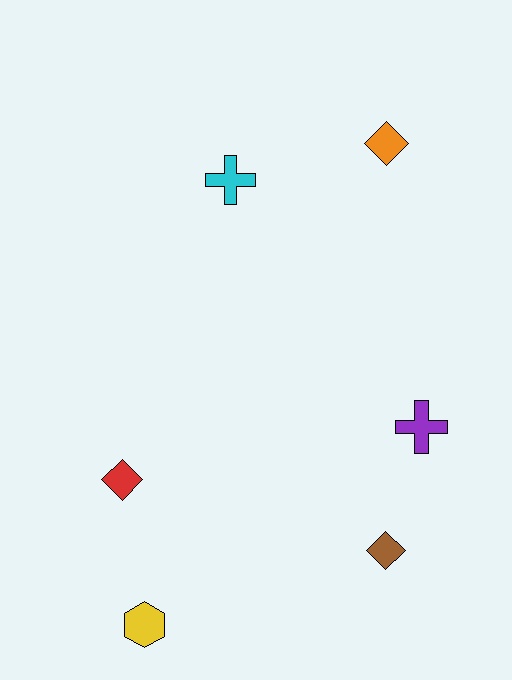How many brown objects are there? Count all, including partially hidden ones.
There is 1 brown object.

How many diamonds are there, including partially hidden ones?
There are 3 diamonds.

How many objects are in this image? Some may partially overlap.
There are 6 objects.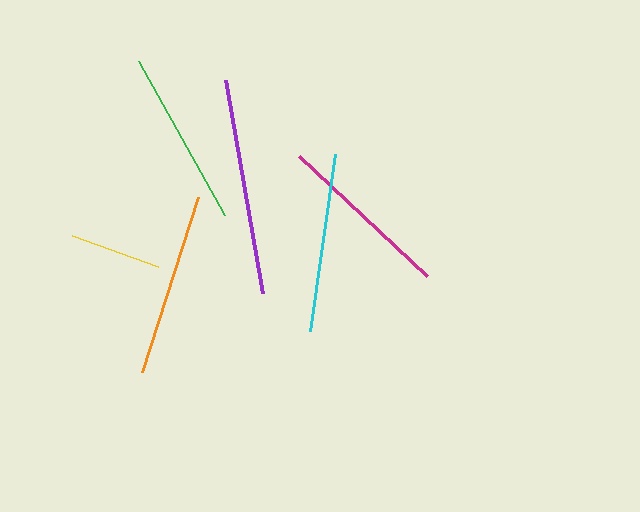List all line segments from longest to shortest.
From longest to shortest: purple, orange, cyan, green, magenta, yellow.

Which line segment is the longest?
The purple line is the longest at approximately 216 pixels.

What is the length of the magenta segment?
The magenta segment is approximately 175 pixels long.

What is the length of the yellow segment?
The yellow segment is approximately 91 pixels long.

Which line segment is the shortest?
The yellow line is the shortest at approximately 91 pixels.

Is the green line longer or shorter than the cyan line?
The cyan line is longer than the green line.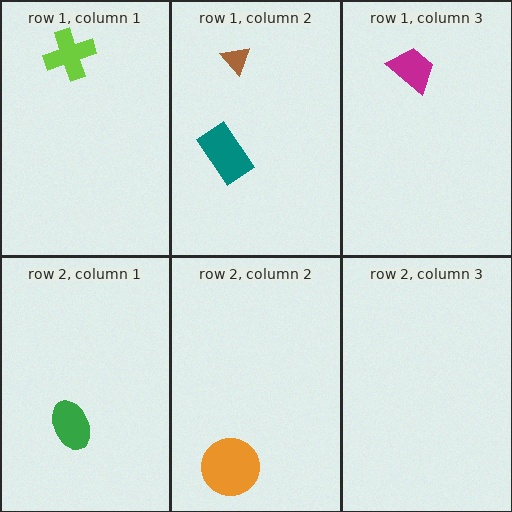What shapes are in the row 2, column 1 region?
The green ellipse.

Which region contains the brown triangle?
The row 1, column 2 region.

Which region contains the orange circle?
The row 2, column 2 region.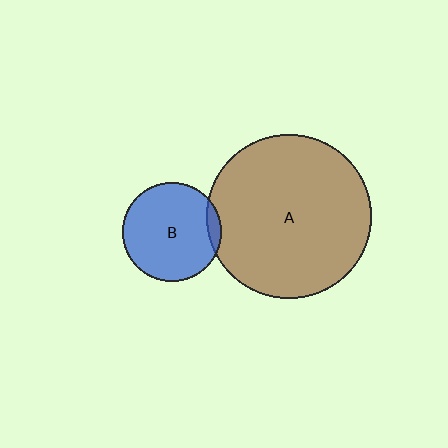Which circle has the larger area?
Circle A (brown).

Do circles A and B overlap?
Yes.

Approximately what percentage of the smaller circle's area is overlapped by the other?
Approximately 5%.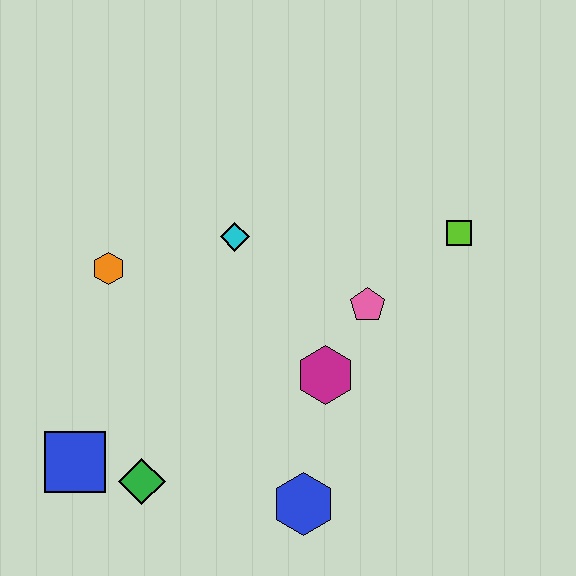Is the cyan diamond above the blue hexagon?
Yes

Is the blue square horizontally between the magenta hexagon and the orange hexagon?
No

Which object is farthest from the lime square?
The blue square is farthest from the lime square.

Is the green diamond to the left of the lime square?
Yes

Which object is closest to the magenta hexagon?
The pink pentagon is closest to the magenta hexagon.